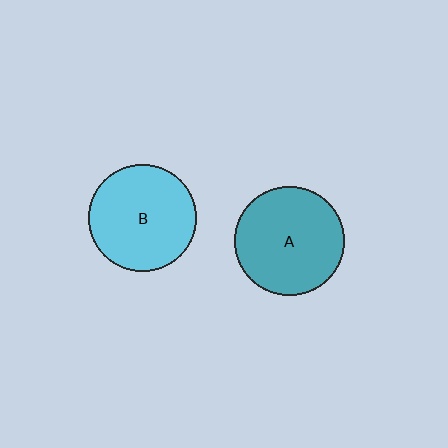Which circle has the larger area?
Circle A (teal).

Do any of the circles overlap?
No, none of the circles overlap.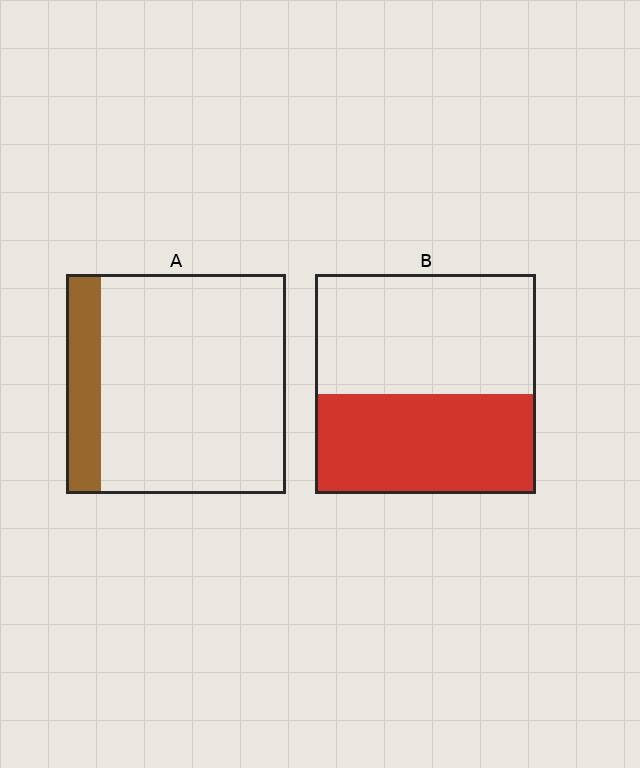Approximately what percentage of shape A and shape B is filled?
A is approximately 15% and B is approximately 45%.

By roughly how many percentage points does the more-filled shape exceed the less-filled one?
By roughly 30 percentage points (B over A).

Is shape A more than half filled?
No.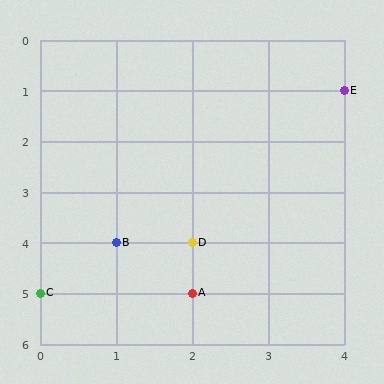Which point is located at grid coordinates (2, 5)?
Point A is at (2, 5).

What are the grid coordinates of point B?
Point B is at grid coordinates (1, 4).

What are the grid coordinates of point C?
Point C is at grid coordinates (0, 5).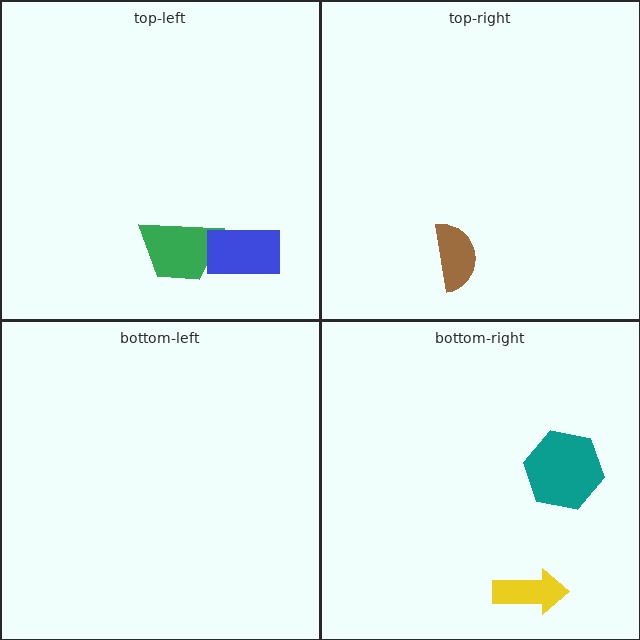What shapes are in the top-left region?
The green trapezoid, the blue rectangle.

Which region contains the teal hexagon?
The bottom-right region.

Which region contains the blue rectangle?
The top-left region.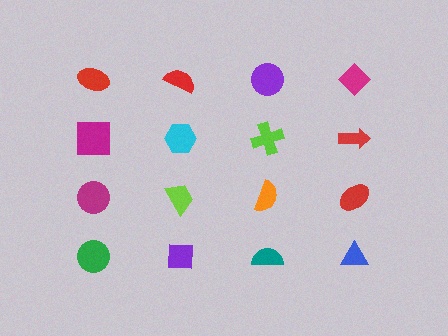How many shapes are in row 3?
4 shapes.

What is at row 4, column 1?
A green circle.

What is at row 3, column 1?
A magenta circle.